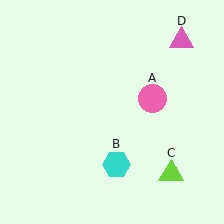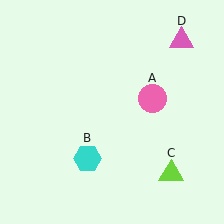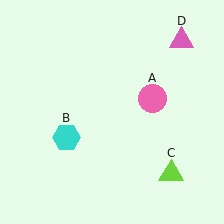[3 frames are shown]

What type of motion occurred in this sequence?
The cyan hexagon (object B) rotated clockwise around the center of the scene.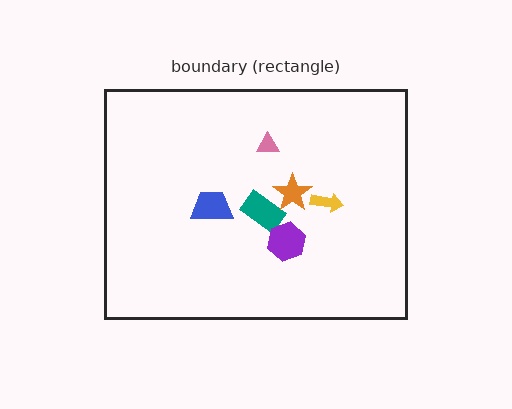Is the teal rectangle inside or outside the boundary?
Inside.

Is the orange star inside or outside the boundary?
Inside.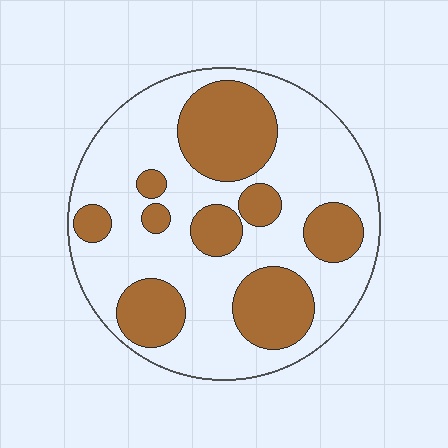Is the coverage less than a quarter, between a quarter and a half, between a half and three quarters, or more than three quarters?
Between a quarter and a half.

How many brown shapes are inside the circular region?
9.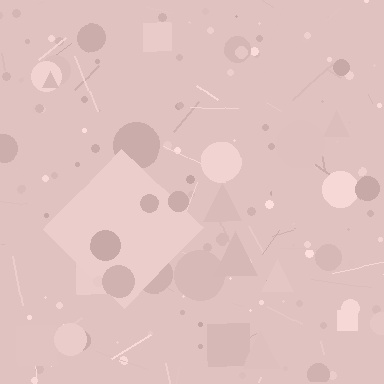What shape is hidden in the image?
A diamond is hidden in the image.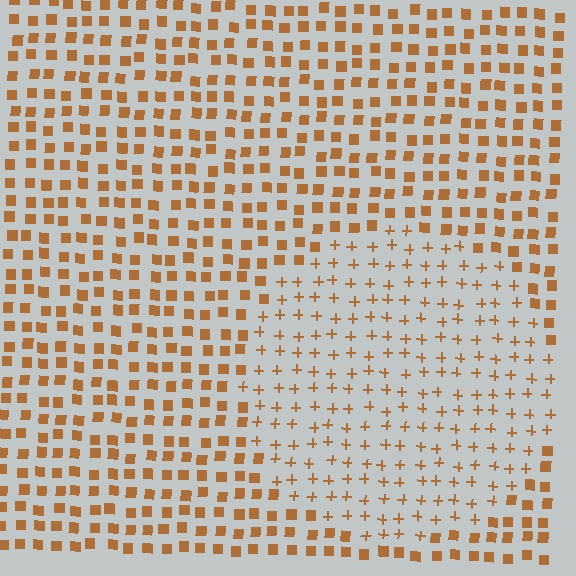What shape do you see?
I see a circle.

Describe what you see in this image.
The image is filled with small brown elements arranged in a uniform grid. A circle-shaped region contains plus signs, while the surrounding area contains squares. The boundary is defined purely by the change in element shape.